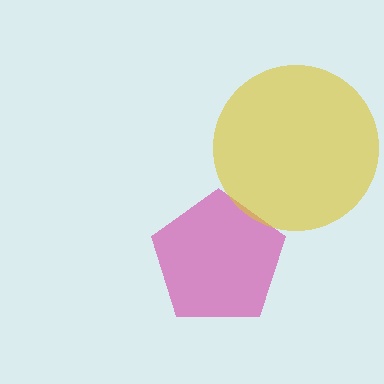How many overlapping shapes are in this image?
There are 2 overlapping shapes in the image.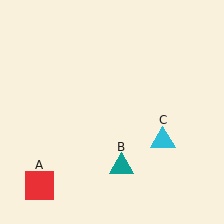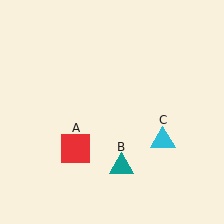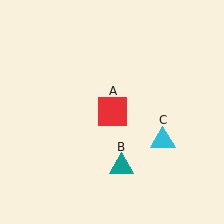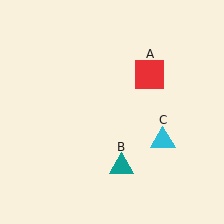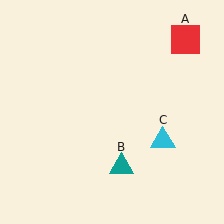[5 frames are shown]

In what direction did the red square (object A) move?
The red square (object A) moved up and to the right.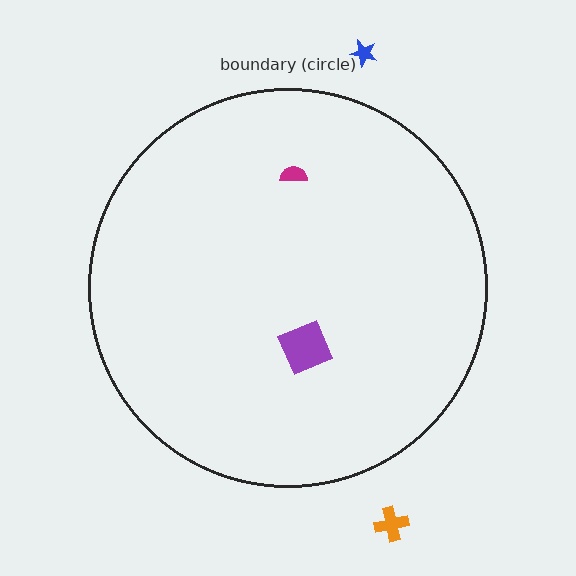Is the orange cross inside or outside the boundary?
Outside.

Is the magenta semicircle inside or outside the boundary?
Inside.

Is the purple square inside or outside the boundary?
Inside.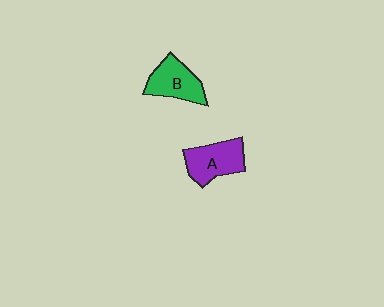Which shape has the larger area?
Shape A (purple).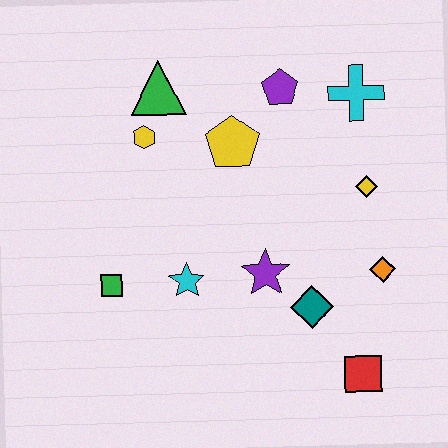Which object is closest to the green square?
The cyan star is closest to the green square.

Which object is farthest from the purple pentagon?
The red square is farthest from the purple pentagon.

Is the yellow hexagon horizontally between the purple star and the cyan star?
No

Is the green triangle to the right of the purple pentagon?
No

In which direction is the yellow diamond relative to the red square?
The yellow diamond is above the red square.